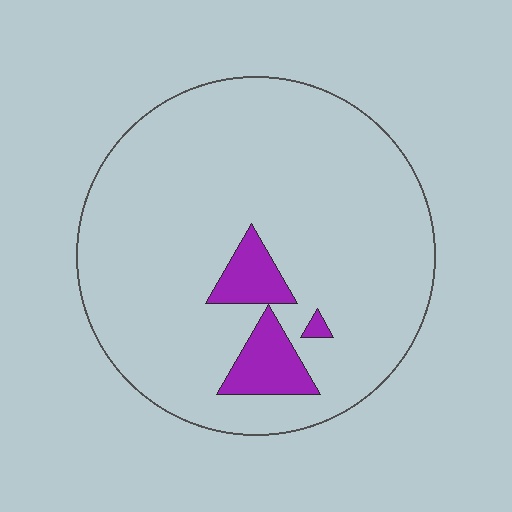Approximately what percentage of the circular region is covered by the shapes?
Approximately 10%.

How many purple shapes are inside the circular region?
3.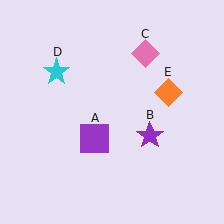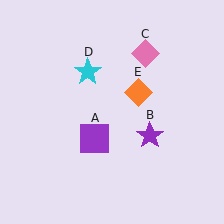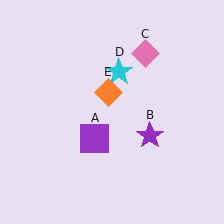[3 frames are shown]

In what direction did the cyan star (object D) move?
The cyan star (object D) moved right.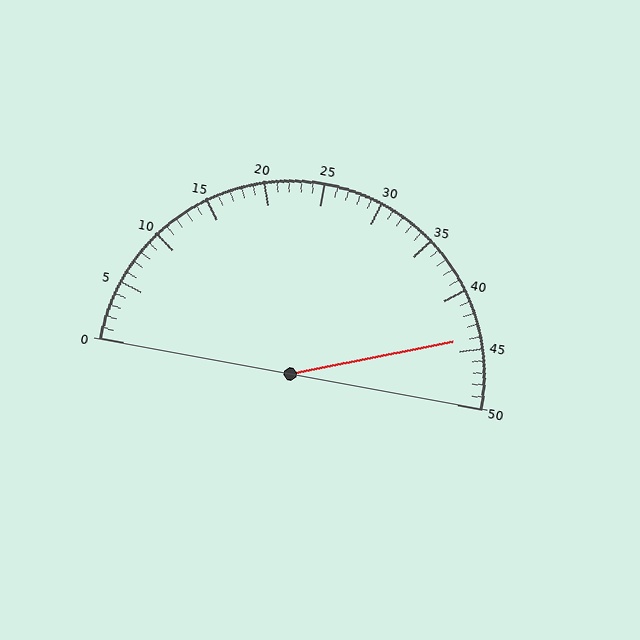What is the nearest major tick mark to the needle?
The nearest major tick mark is 45.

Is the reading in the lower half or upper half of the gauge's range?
The reading is in the upper half of the range (0 to 50).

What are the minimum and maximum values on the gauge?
The gauge ranges from 0 to 50.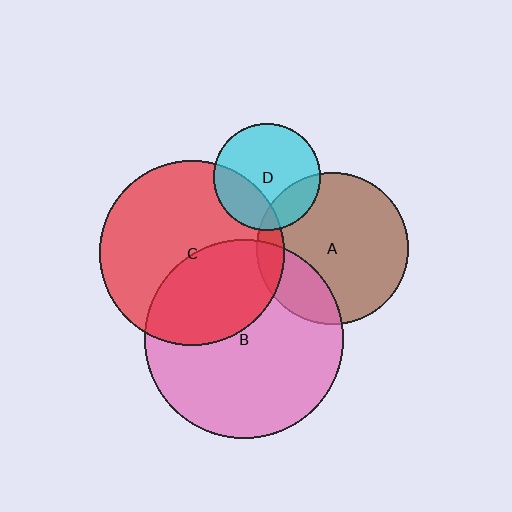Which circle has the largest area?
Circle B (pink).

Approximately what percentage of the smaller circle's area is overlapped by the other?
Approximately 20%.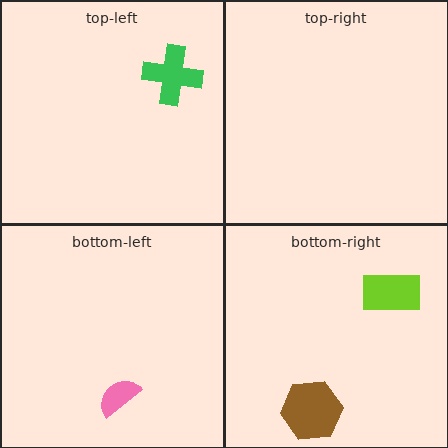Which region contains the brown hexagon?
The bottom-right region.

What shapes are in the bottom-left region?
The pink semicircle.